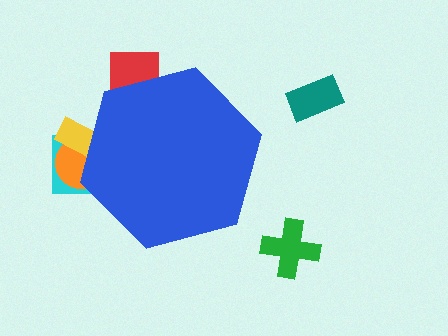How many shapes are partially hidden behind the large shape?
4 shapes are partially hidden.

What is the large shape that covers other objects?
A blue hexagon.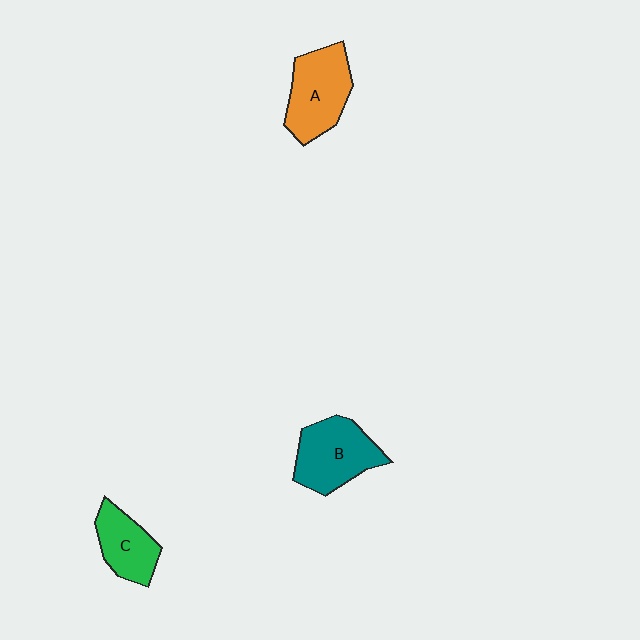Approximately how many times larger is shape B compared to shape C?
Approximately 1.4 times.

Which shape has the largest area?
Shape A (orange).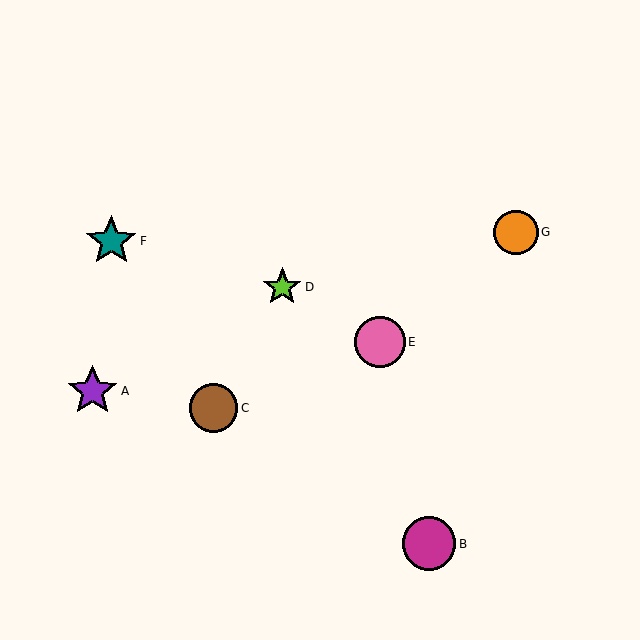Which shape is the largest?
The magenta circle (labeled B) is the largest.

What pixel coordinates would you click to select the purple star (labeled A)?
Click at (93, 391) to select the purple star A.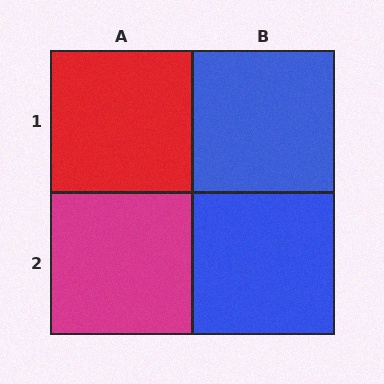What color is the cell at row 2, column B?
Blue.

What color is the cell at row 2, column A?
Magenta.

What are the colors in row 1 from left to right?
Red, blue.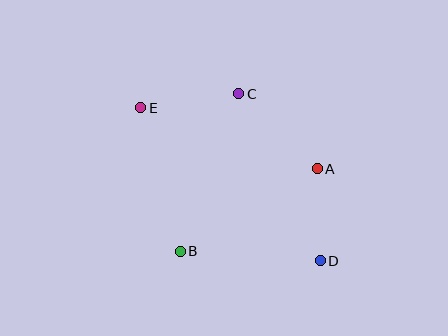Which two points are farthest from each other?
Points D and E are farthest from each other.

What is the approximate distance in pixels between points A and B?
The distance between A and B is approximately 160 pixels.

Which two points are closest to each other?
Points A and D are closest to each other.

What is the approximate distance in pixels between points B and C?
The distance between B and C is approximately 168 pixels.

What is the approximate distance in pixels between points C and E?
The distance between C and E is approximately 99 pixels.